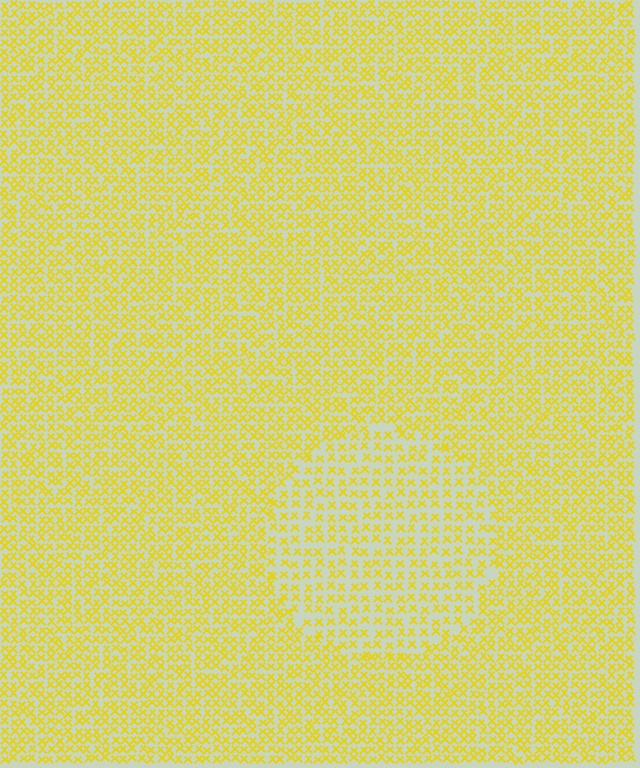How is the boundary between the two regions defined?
The boundary is defined by a change in element density (approximately 1.6x ratio). All elements are the same color, size, and shape.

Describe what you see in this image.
The image contains small yellow elements arranged at two different densities. A circle-shaped region is visible where the elements are less densely packed than the surrounding area.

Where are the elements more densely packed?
The elements are more densely packed outside the circle boundary.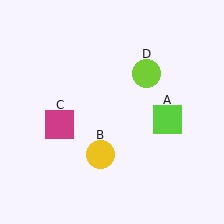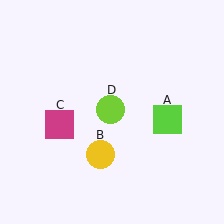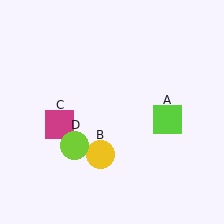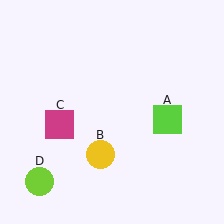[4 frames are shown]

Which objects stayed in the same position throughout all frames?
Lime square (object A) and yellow circle (object B) and magenta square (object C) remained stationary.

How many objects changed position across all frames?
1 object changed position: lime circle (object D).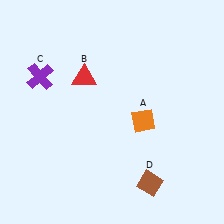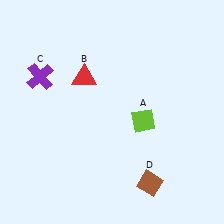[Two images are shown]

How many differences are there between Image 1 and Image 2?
There is 1 difference between the two images.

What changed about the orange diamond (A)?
In Image 1, A is orange. In Image 2, it changed to lime.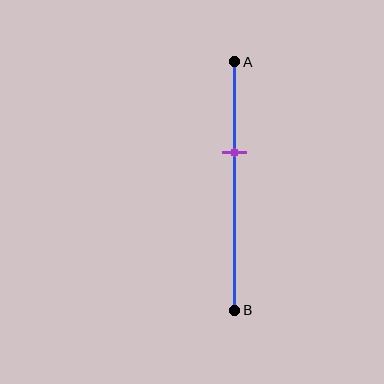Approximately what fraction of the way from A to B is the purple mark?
The purple mark is approximately 35% of the way from A to B.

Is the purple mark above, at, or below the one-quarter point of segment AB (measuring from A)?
The purple mark is below the one-quarter point of segment AB.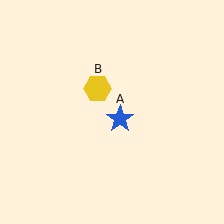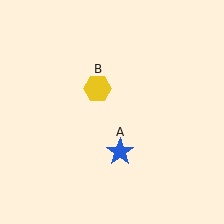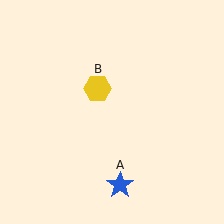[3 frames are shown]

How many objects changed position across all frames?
1 object changed position: blue star (object A).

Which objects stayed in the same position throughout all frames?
Yellow hexagon (object B) remained stationary.